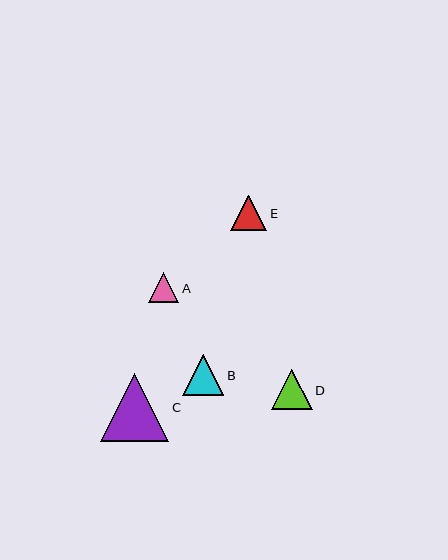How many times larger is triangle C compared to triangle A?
Triangle C is approximately 2.2 times the size of triangle A.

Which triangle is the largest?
Triangle C is the largest with a size of approximately 68 pixels.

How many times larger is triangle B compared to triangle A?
Triangle B is approximately 1.3 times the size of triangle A.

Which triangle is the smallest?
Triangle A is the smallest with a size of approximately 31 pixels.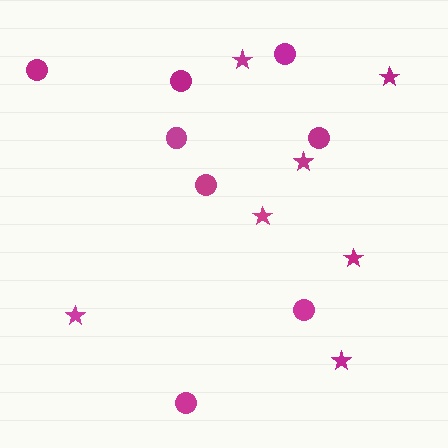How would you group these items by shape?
There are 2 groups: one group of circles (8) and one group of stars (7).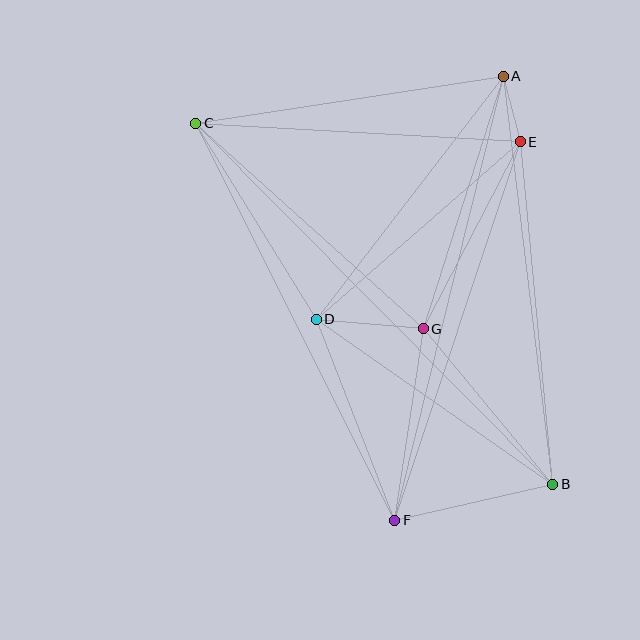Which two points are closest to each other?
Points A and E are closest to each other.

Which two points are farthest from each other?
Points B and C are farthest from each other.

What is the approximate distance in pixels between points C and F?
The distance between C and F is approximately 444 pixels.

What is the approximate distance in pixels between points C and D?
The distance between C and D is approximately 230 pixels.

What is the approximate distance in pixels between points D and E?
The distance between D and E is approximately 271 pixels.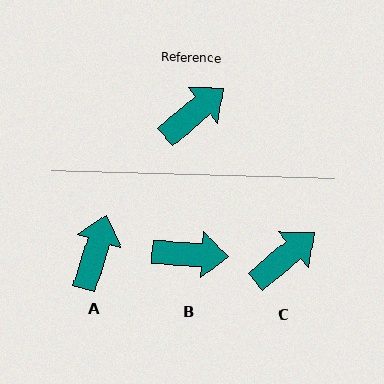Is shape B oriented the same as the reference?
No, it is off by about 44 degrees.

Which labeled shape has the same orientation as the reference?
C.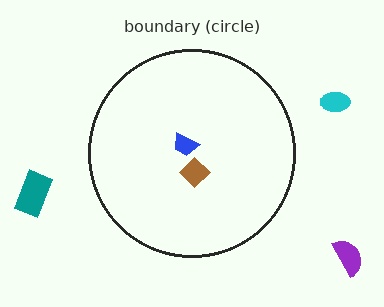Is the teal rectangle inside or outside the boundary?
Outside.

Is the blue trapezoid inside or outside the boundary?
Inside.